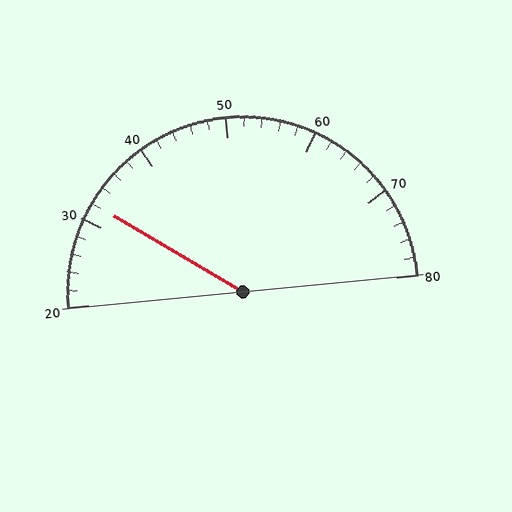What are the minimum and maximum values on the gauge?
The gauge ranges from 20 to 80.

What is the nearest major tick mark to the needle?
The nearest major tick mark is 30.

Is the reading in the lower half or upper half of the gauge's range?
The reading is in the lower half of the range (20 to 80).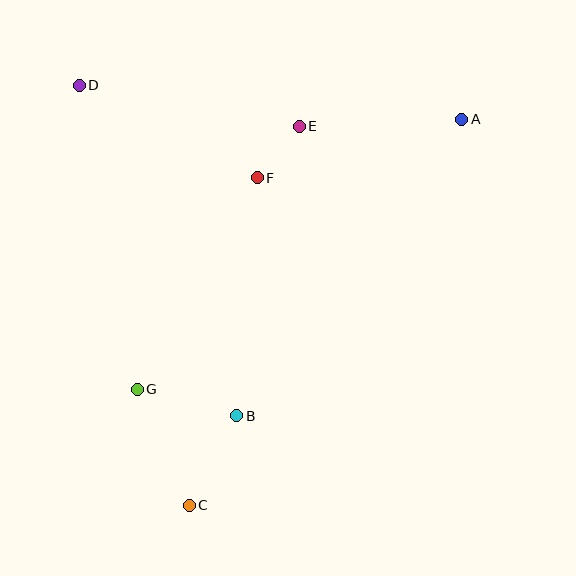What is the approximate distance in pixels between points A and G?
The distance between A and G is approximately 422 pixels.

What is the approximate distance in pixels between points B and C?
The distance between B and C is approximately 101 pixels.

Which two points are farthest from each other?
Points A and C are farthest from each other.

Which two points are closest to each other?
Points E and F are closest to each other.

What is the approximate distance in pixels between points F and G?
The distance between F and G is approximately 243 pixels.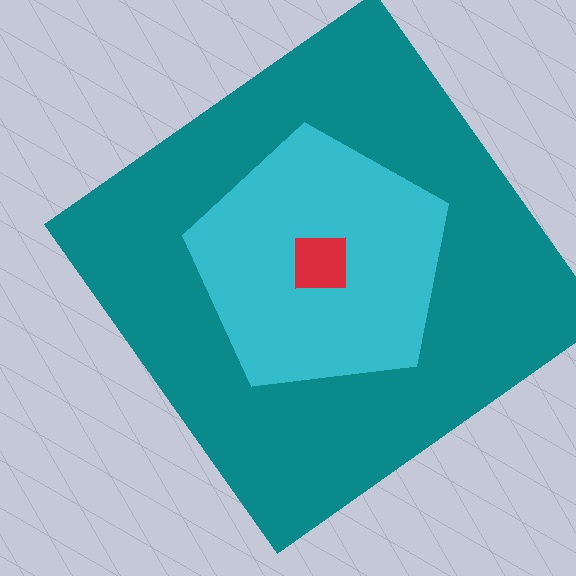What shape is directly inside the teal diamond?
The cyan pentagon.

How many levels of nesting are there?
3.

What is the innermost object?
The red square.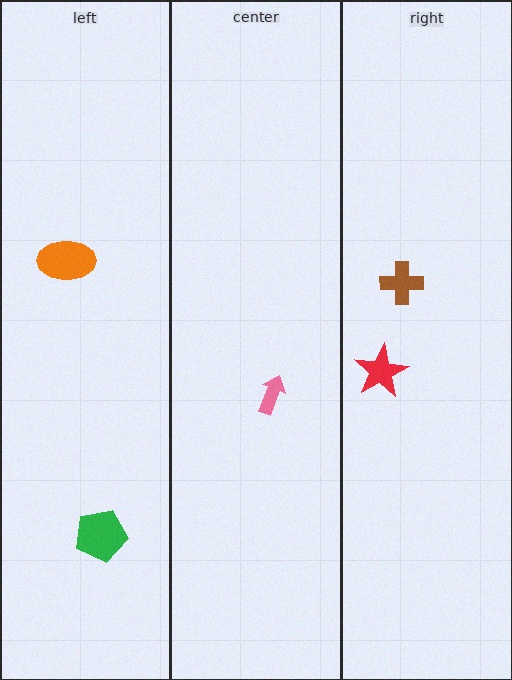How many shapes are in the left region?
2.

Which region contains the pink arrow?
The center region.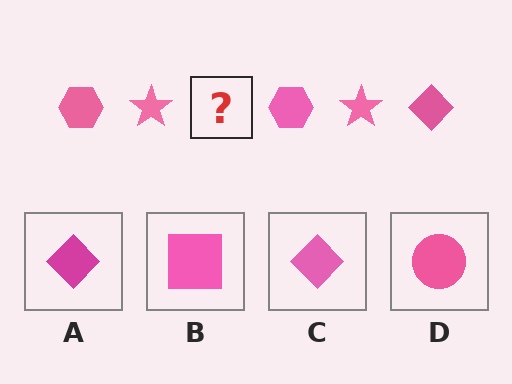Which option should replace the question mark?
Option C.